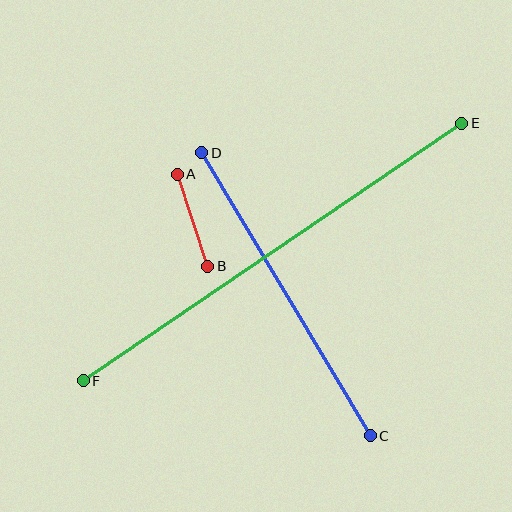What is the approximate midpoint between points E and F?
The midpoint is at approximately (273, 252) pixels.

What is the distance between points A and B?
The distance is approximately 97 pixels.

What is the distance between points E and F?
The distance is approximately 458 pixels.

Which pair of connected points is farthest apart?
Points E and F are farthest apart.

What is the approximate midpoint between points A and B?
The midpoint is at approximately (192, 220) pixels.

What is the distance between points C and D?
The distance is approximately 329 pixels.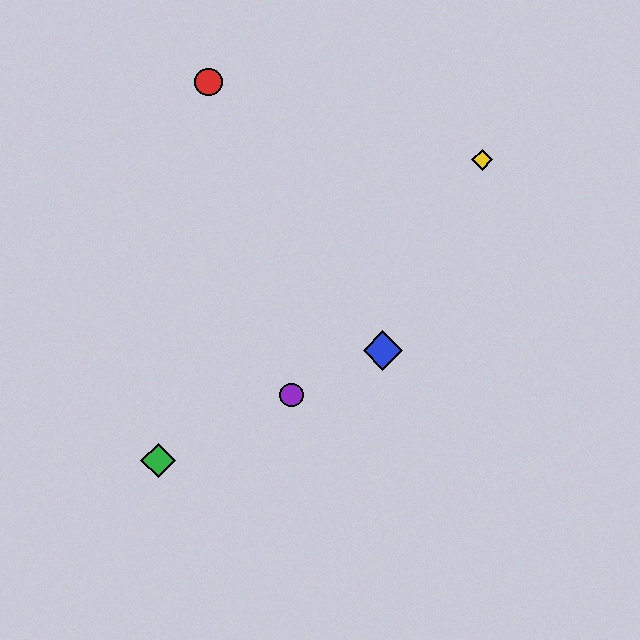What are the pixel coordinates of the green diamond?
The green diamond is at (158, 461).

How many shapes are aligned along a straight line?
3 shapes (the blue diamond, the green diamond, the purple circle) are aligned along a straight line.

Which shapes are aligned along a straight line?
The blue diamond, the green diamond, the purple circle are aligned along a straight line.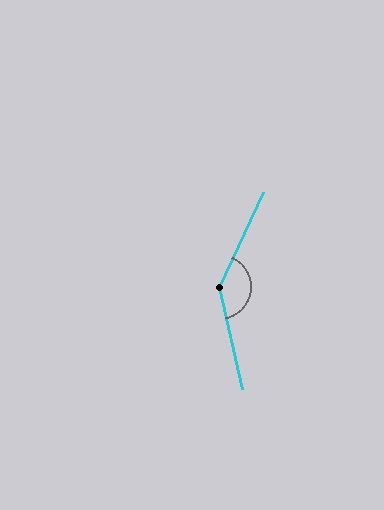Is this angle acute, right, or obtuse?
It is obtuse.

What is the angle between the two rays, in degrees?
Approximately 143 degrees.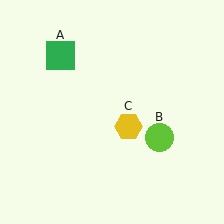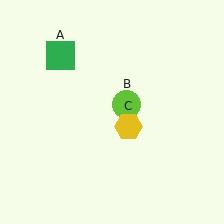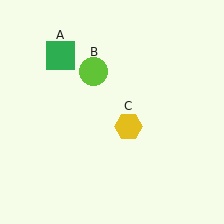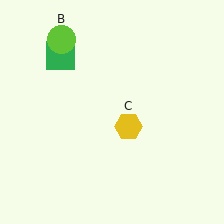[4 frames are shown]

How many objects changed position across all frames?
1 object changed position: lime circle (object B).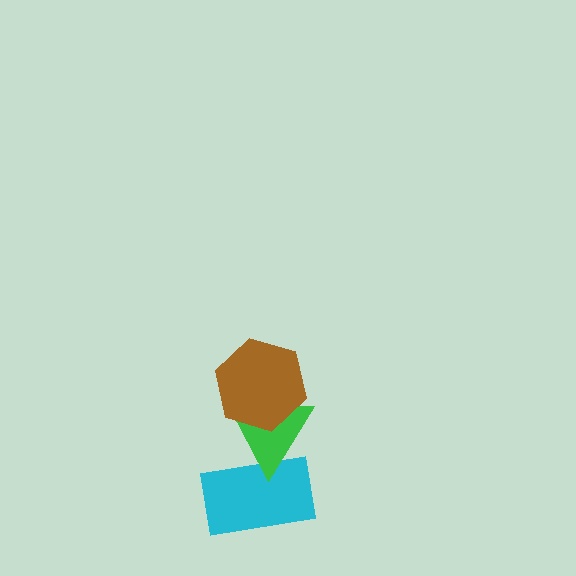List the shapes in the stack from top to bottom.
From top to bottom: the brown hexagon, the green triangle, the cyan rectangle.